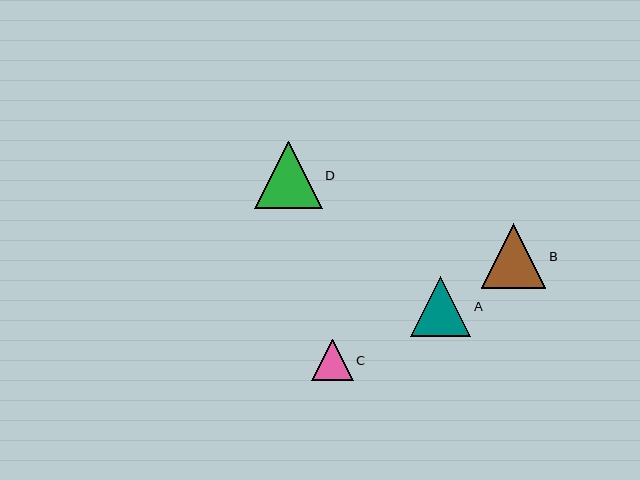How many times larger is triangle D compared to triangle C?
Triangle D is approximately 1.6 times the size of triangle C.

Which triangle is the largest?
Triangle D is the largest with a size of approximately 67 pixels.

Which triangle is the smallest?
Triangle C is the smallest with a size of approximately 41 pixels.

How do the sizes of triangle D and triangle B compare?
Triangle D and triangle B are approximately the same size.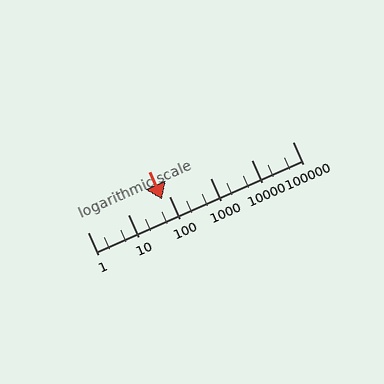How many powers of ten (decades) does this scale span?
The scale spans 5 decades, from 1 to 100000.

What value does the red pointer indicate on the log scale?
The pointer indicates approximately 67.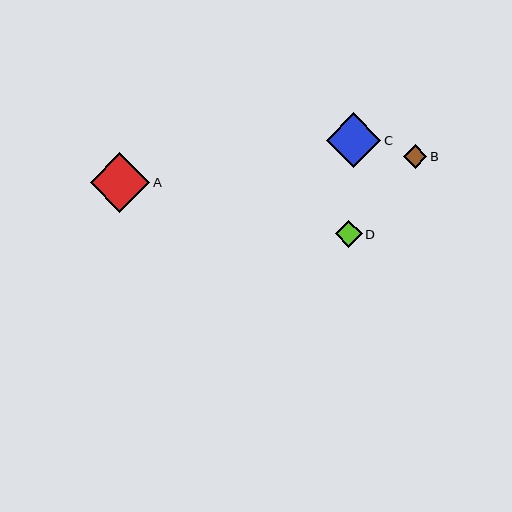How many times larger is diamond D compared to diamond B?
Diamond D is approximately 1.1 times the size of diamond B.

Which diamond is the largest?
Diamond A is the largest with a size of approximately 59 pixels.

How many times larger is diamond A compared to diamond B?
Diamond A is approximately 2.5 times the size of diamond B.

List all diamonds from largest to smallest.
From largest to smallest: A, C, D, B.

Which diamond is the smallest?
Diamond B is the smallest with a size of approximately 24 pixels.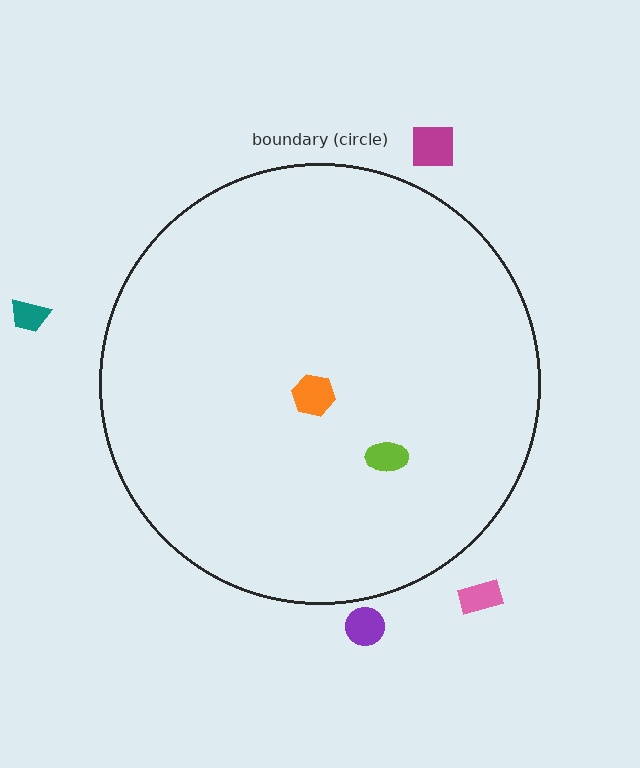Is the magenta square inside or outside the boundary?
Outside.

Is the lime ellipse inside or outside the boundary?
Inside.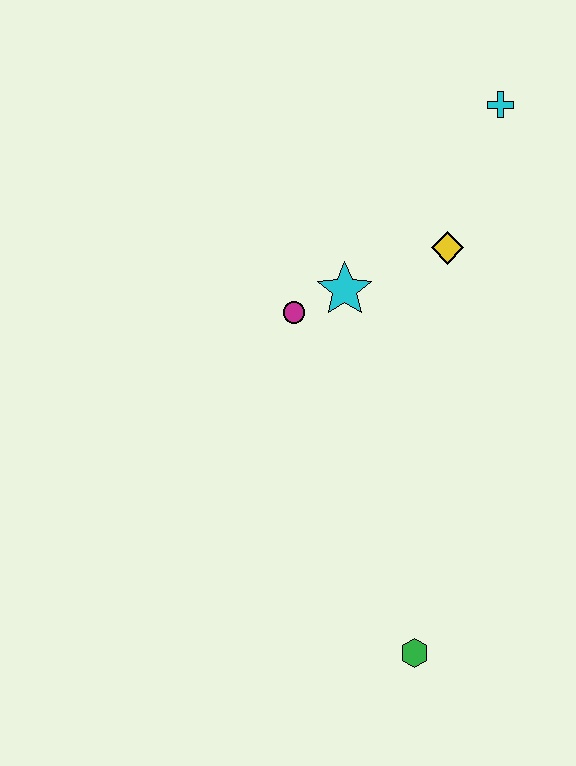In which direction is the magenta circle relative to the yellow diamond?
The magenta circle is to the left of the yellow diamond.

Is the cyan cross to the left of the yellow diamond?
No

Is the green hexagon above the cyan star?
No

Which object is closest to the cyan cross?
The yellow diamond is closest to the cyan cross.